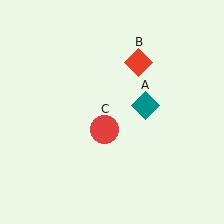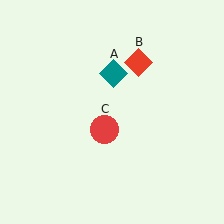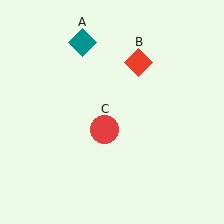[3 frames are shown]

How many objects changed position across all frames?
1 object changed position: teal diamond (object A).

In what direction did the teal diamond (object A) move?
The teal diamond (object A) moved up and to the left.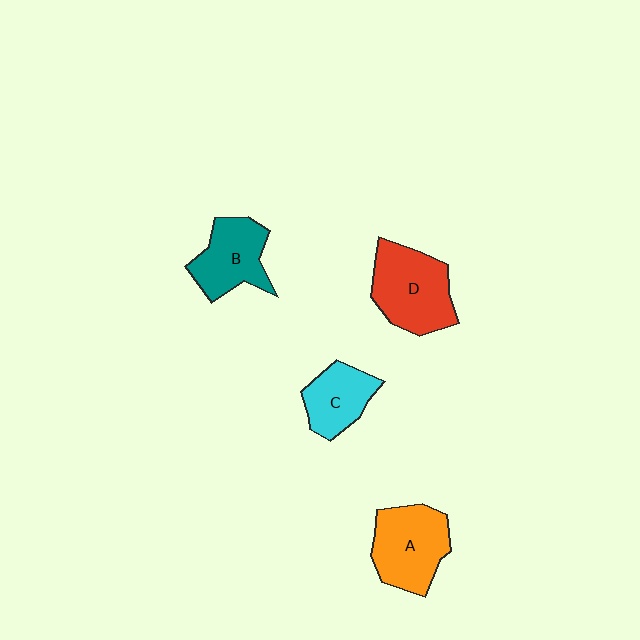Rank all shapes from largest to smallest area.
From largest to smallest: D (red), A (orange), B (teal), C (cyan).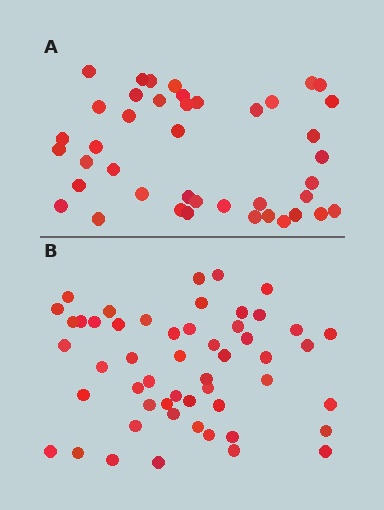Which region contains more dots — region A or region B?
Region B (the bottom region) has more dots.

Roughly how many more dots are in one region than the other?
Region B has roughly 10 or so more dots than region A.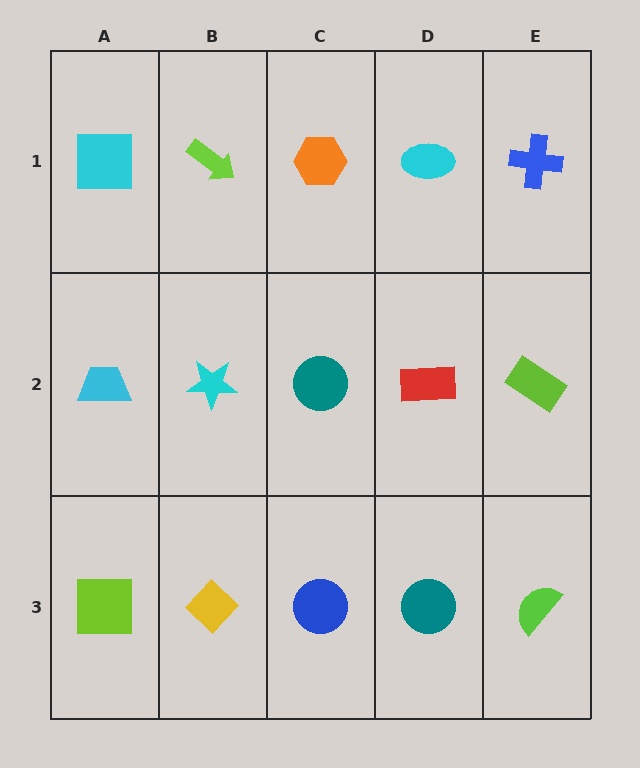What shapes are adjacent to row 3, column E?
A lime rectangle (row 2, column E), a teal circle (row 3, column D).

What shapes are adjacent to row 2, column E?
A blue cross (row 1, column E), a lime semicircle (row 3, column E), a red rectangle (row 2, column D).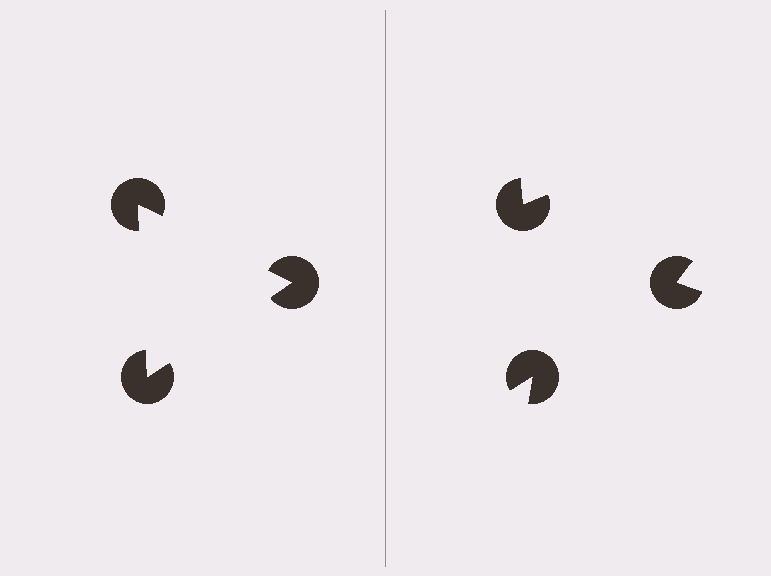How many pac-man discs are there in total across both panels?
6 — 3 on each side.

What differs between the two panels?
The pac-man discs are positioned identically on both sides; only the wedge orientations differ. On the left they align to a triangle; on the right they are misaligned.